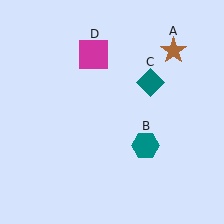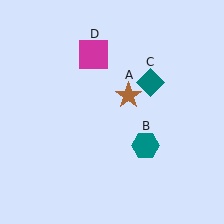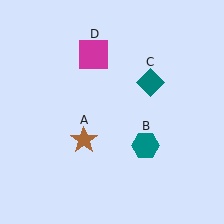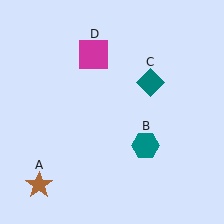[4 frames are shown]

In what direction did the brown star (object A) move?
The brown star (object A) moved down and to the left.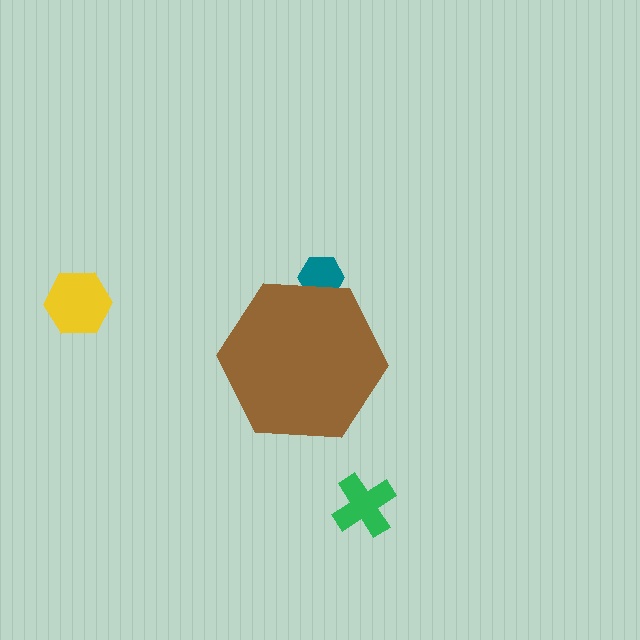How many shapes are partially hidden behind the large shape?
1 shape is partially hidden.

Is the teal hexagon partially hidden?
Yes, the teal hexagon is partially hidden behind the brown hexagon.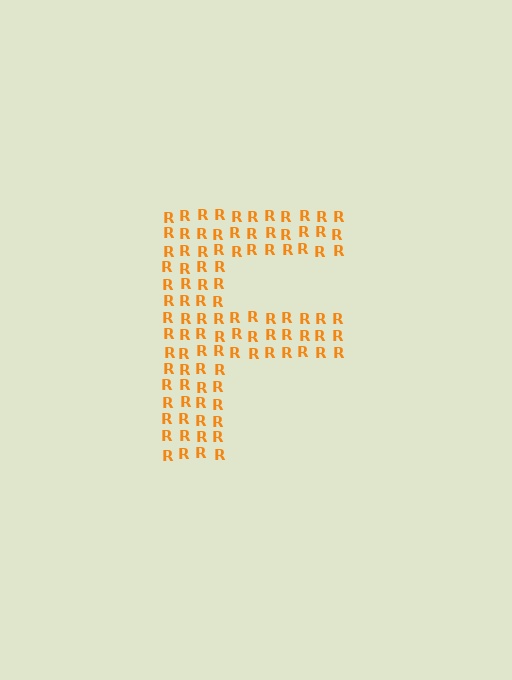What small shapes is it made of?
It is made of small letter R's.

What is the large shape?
The large shape is the letter F.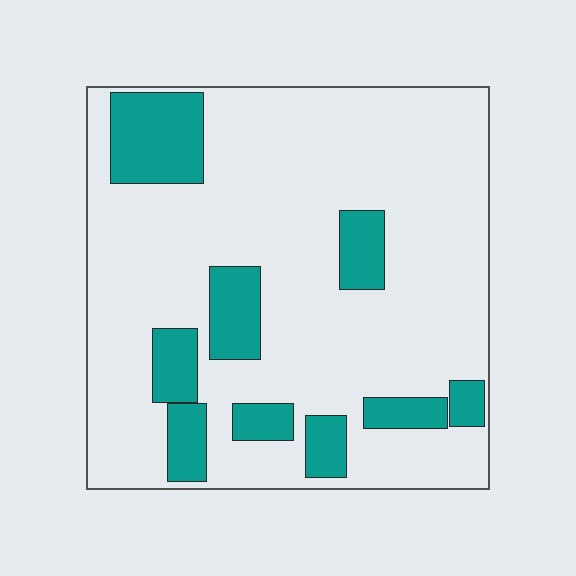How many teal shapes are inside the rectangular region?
9.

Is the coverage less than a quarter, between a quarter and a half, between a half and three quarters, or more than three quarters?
Less than a quarter.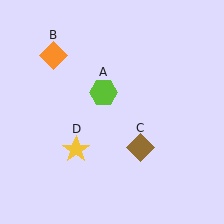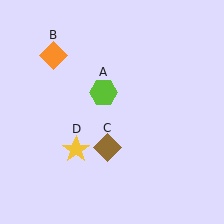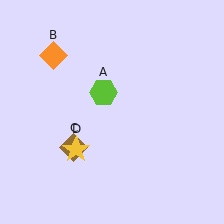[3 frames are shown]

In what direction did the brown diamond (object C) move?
The brown diamond (object C) moved left.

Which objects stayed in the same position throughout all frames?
Lime hexagon (object A) and orange diamond (object B) and yellow star (object D) remained stationary.